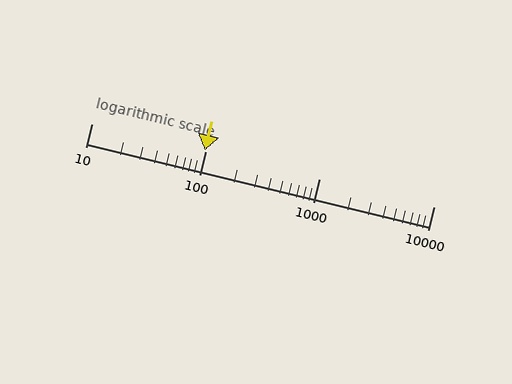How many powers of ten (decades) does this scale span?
The scale spans 3 decades, from 10 to 10000.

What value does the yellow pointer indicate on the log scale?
The pointer indicates approximately 98.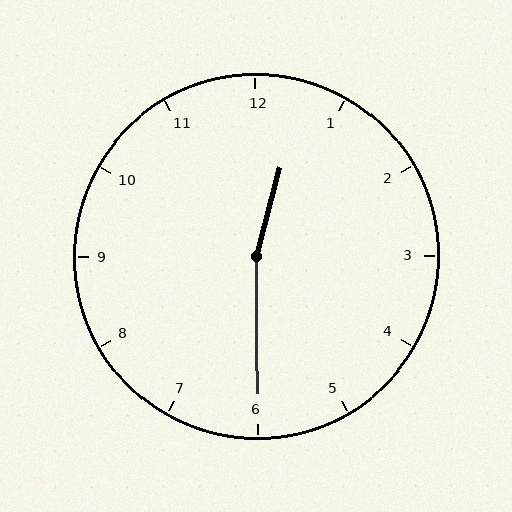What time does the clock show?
12:30.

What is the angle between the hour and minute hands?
Approximately 165 degrees.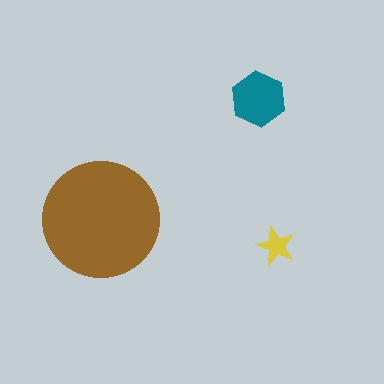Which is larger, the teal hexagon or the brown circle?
The brown circle.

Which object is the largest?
The brown circle.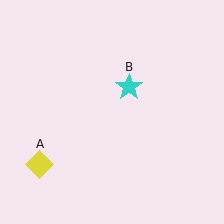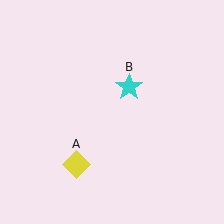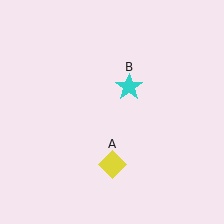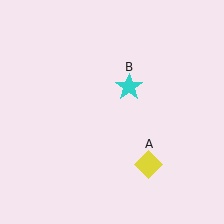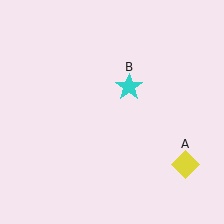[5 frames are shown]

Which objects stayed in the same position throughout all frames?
Cyan star (object B) remained stationary.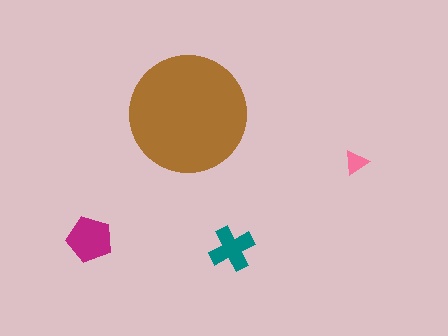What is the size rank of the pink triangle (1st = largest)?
4th.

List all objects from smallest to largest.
The pink triangle, the teal cross, the magenta pentagon, the brown circle.